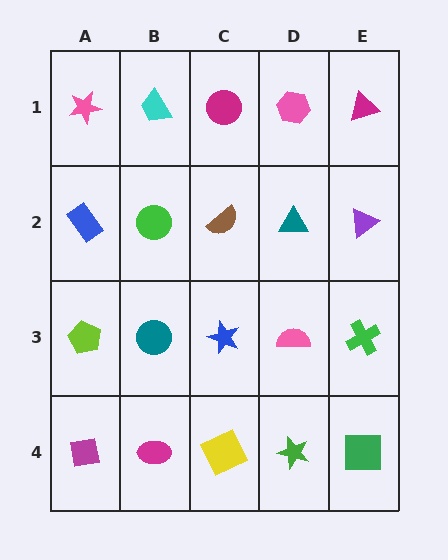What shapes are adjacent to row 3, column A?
A blue rectangle (row 2, column A), a magenta square (row 4, column A), a teal circle (row 3, column B).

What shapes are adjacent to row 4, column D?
A pink semicircle (row 3, column D), a yellow square (row 4, column C), a green square (row 4, column E).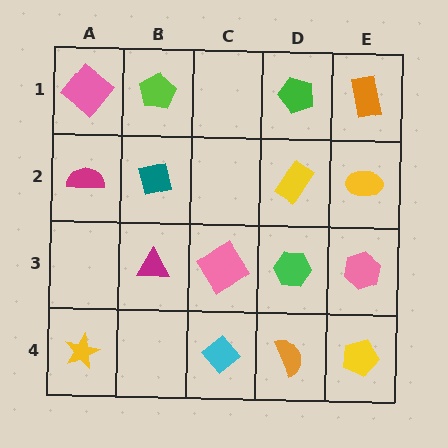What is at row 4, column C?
A cyan diamond.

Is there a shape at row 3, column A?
No, that cell is empty.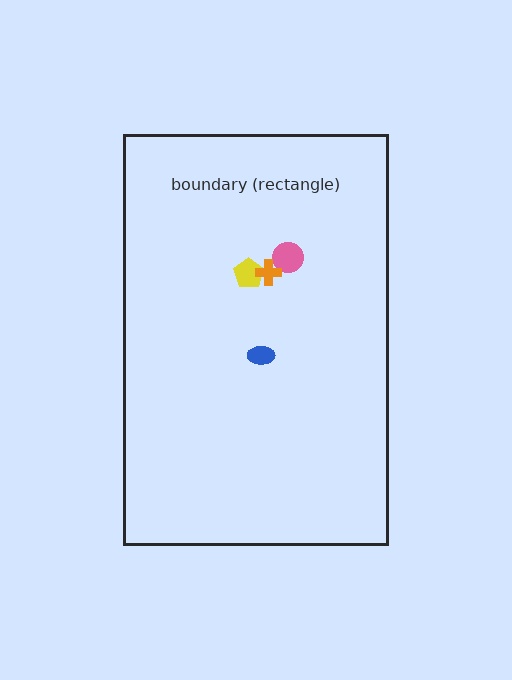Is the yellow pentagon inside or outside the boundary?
Inside.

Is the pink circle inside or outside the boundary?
Inside.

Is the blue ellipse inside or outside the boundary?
Inside.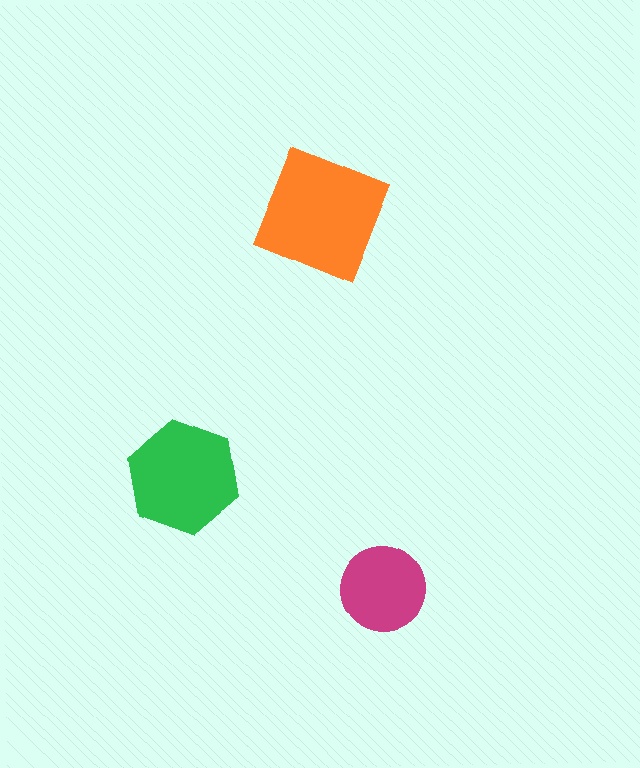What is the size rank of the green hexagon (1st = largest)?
2nd.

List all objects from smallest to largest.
The magenta circle, the green hexagon, the orange square.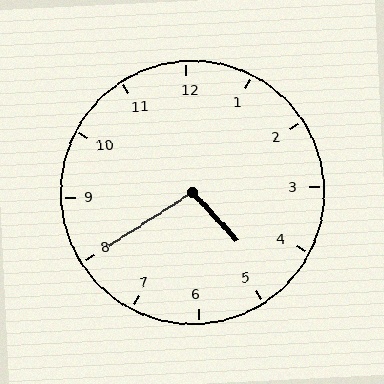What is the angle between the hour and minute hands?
Approximately 100 degrees.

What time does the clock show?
4:40.